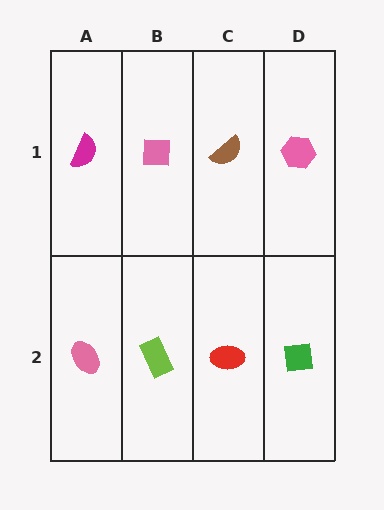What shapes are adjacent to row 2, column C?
A brown semicircle (row 1, column C), a lime rectangle (row 2, column B), a green square (row 2, column D).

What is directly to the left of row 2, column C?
A lime rectangle.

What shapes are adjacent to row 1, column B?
A lime rectangle (row 2, column B), a magenta semicircle (row 1, column A), a brown semicircle (row 1, column C).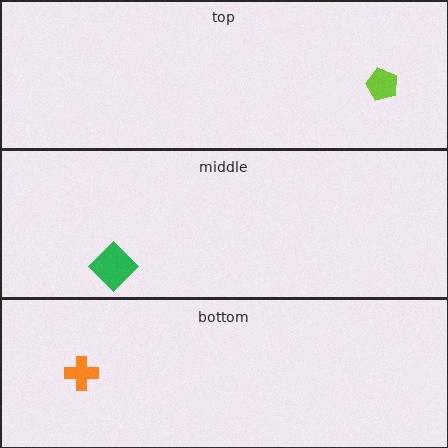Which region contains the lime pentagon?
The top region.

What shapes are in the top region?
The lime pentagon.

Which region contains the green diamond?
The middle region.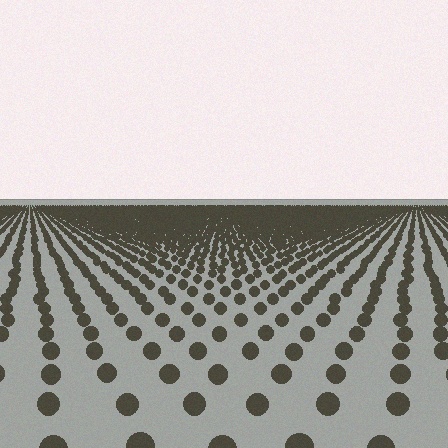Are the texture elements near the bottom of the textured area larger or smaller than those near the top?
Larger. Near the bottom, elements are closer to the viewer and appear at a bigger on-screen size.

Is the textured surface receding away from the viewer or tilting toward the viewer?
The surface is receding away from the viewer. Texture elements get smaller and denser toward the top.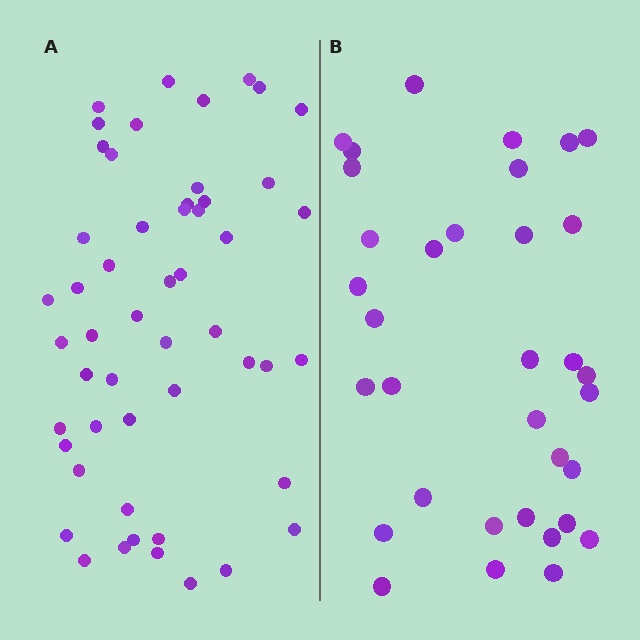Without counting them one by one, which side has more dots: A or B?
Region A (the left region) has more dots.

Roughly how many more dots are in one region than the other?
Region A has approximately 20 more dots than region B.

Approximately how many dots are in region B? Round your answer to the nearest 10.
About 30 dots. (The exact count is 34, which rounds to 30.)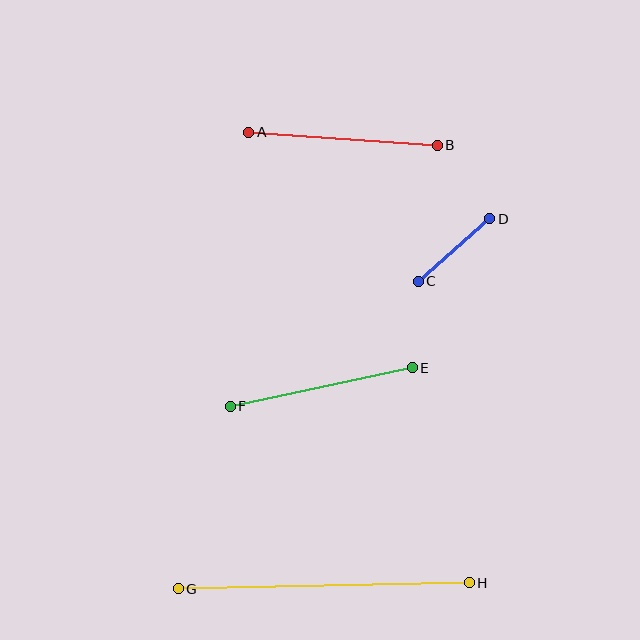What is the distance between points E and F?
The distance is approximately 186 pixels.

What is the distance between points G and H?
The distance is approximately 291 pixels.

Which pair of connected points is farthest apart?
Points G and H are farthest apart.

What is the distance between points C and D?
The distance is approximately 95 pixels.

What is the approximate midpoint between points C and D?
The midpoint is at approximately (454, 250) pixels.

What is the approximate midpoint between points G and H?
The midpoint is at approximately (324, 586) pixels.